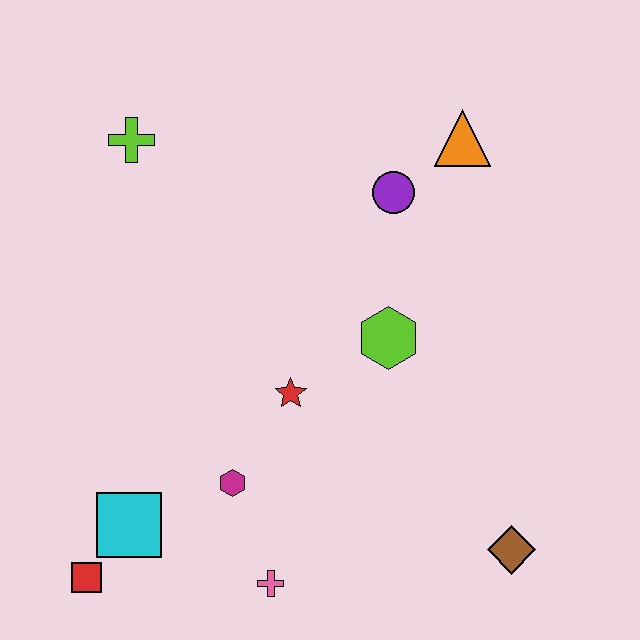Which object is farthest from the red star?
The orange triangle is farthest from the red star.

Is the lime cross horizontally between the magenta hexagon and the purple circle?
No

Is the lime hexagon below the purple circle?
Yes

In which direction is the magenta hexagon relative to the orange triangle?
The magenta hexagon is below the orange triangle.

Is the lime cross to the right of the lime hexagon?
No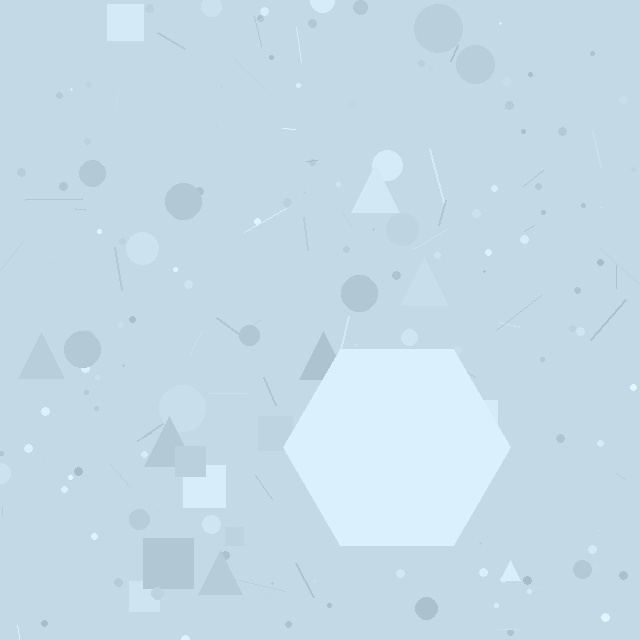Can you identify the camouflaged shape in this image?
The camouflaged shape is a hexagon.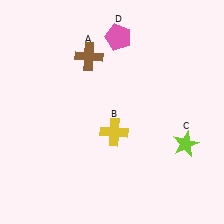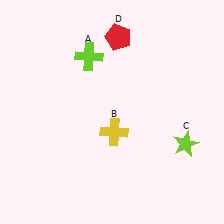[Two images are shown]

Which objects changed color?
A changed from brown to lime. D changed from pink to red.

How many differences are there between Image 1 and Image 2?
There are 2 differences between the two images.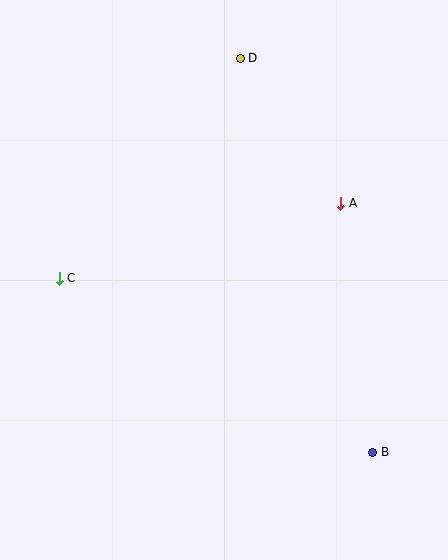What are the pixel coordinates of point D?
Point D is at (240, 58).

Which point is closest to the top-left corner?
Point D is closest to the top-left corner.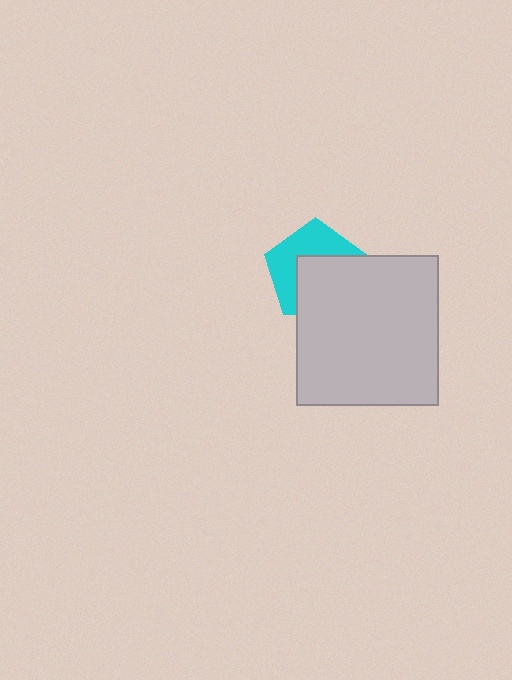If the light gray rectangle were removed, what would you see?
You would see the complete cyan pentagon.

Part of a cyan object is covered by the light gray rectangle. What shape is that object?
It is a pentagon.